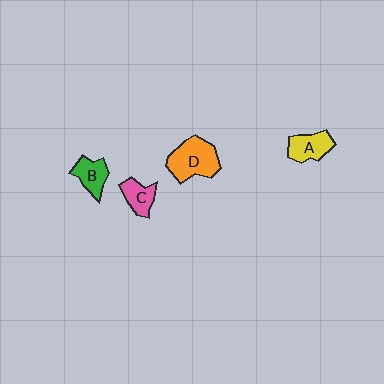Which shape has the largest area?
Shape D (orange).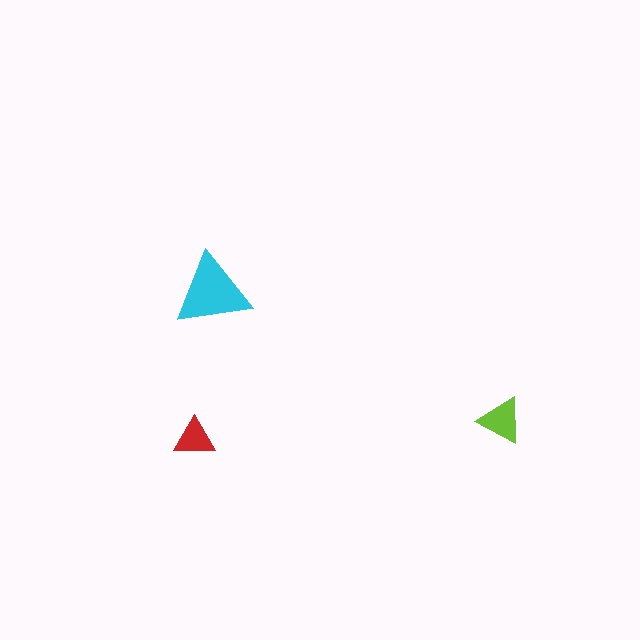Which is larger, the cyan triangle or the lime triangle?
The cyan one.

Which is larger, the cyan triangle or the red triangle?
The cyan one.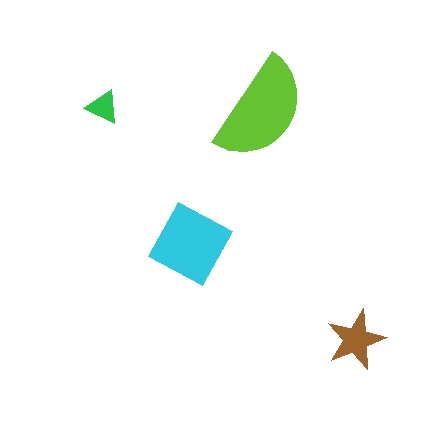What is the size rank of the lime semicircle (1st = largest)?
1st.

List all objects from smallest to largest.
The green triangle, the brown star, the cyan diamond, the lime semicircle.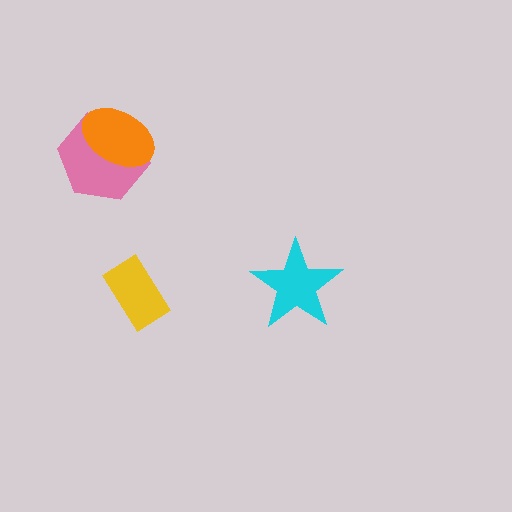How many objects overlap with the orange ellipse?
1 object overlaps with the orange ellipse.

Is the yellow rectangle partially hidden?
No, no other shape covers it.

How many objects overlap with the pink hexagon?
1 object overlaps with the pink hexagon.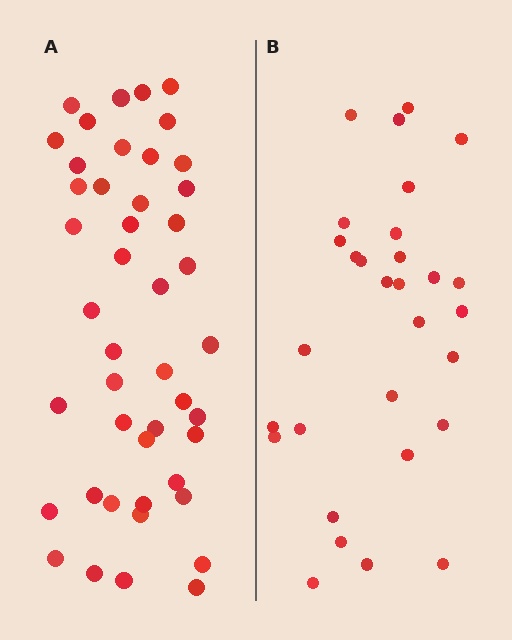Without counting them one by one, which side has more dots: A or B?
Region A (the left region) has more dots.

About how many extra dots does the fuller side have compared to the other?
Region A has approximately 15 more dots than region B.